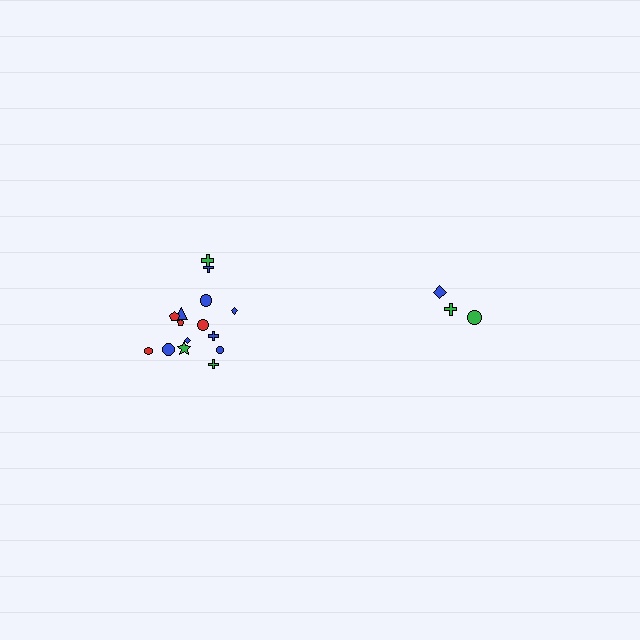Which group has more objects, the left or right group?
The left group.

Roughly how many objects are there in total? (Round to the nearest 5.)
Roughly 20 objects in total.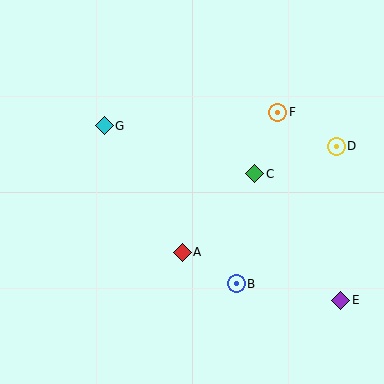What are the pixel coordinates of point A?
Point A is at (182, 252).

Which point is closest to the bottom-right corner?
Point E is closest to the bottom-right corner.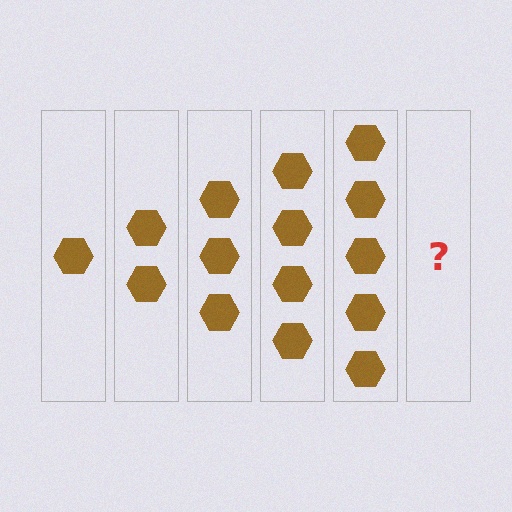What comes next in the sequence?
The next element should be 6 hexagons.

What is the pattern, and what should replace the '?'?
The pattern is that each step adds one more hexagon. The '?' should be 6 hexagons.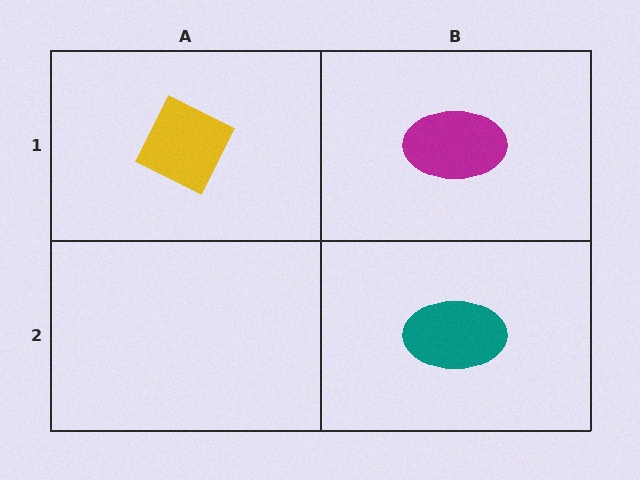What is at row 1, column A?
A yellow diamond.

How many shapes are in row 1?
2 shapes.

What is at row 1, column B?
A magenta ellipse.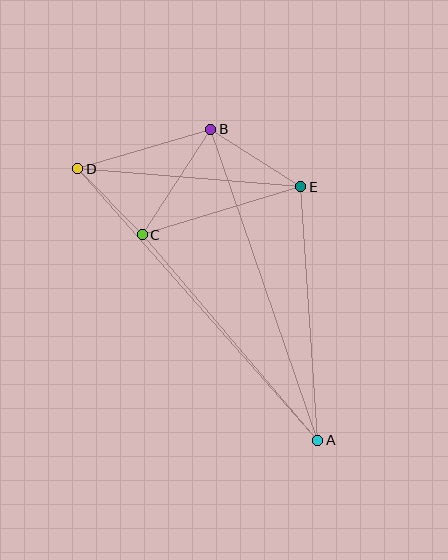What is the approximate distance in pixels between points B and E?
The distance between B and E is approximately 107 pixels.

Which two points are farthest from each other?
Points A and D are farthest from each other.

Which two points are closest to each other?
Points C and D are closest to each other.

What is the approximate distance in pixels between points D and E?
The distance between D and E is approximately 224 pixels.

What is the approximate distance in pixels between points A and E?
The distance between A and E is approximately 254 pixels.